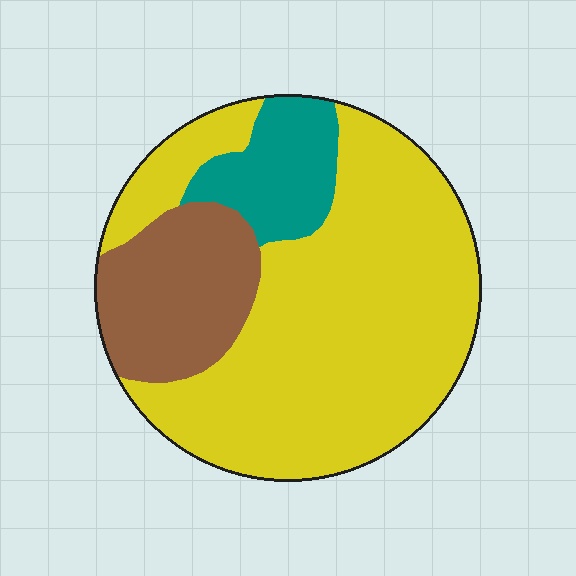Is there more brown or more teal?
Brown.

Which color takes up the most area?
Yellow, at roughly 70%.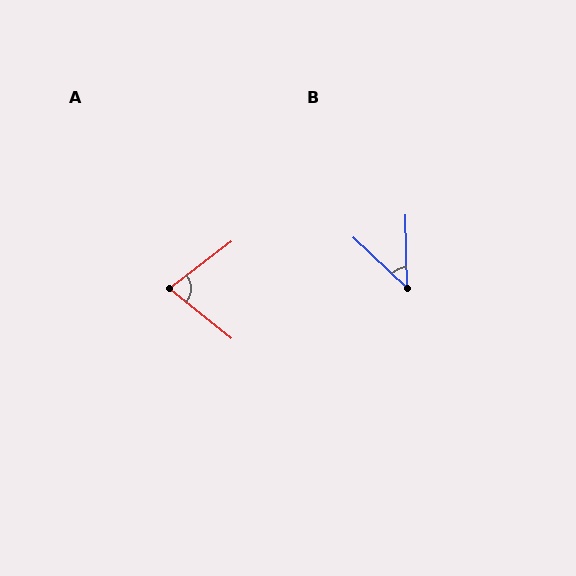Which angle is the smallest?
B, at approximately 45 degrees.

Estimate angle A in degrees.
Approximately 76 degrees.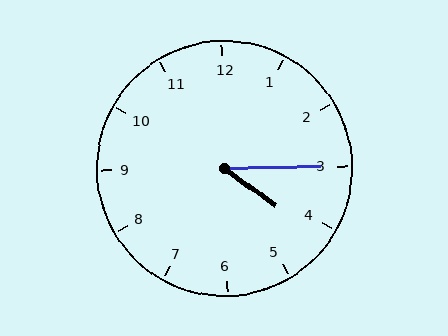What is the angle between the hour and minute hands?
Approximately 38 degrees.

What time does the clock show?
4:15.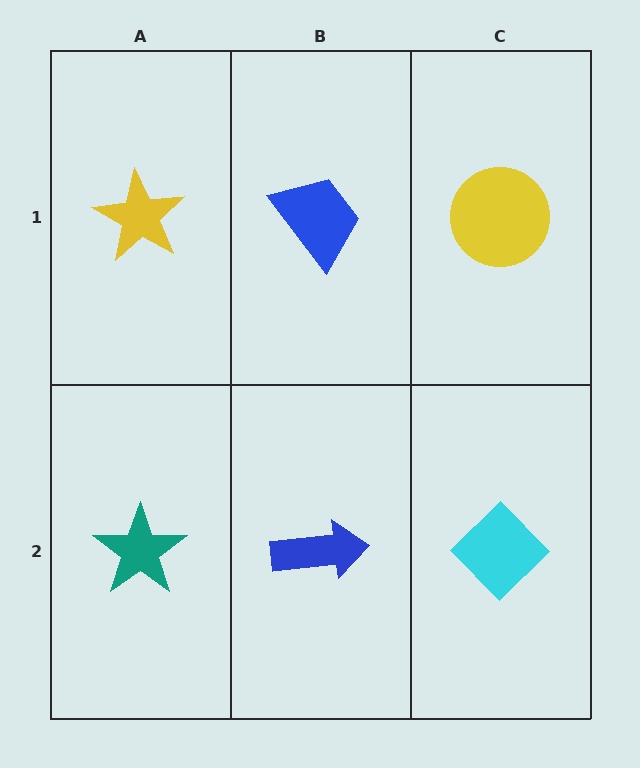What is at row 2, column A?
A teal star.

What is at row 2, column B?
A blue arrow.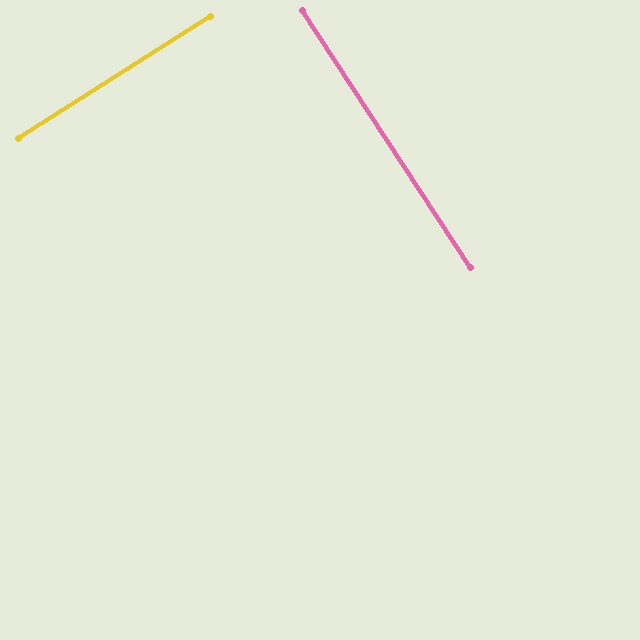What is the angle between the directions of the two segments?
Approximately 89 degrees.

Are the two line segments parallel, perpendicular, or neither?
Perpendicular — they meet at approximately 89°.